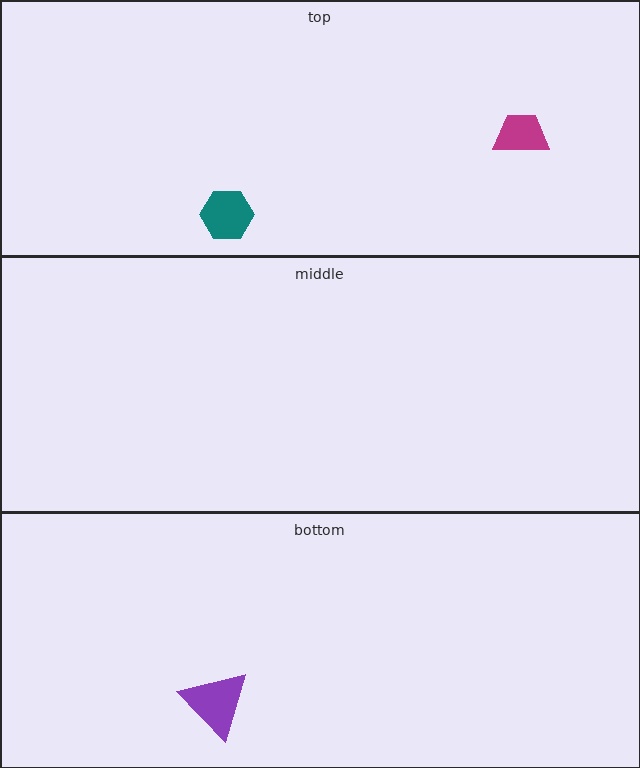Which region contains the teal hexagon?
The top region.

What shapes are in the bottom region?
The purple triangle.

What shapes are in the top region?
The teal hexagon, the magenta trapezoid.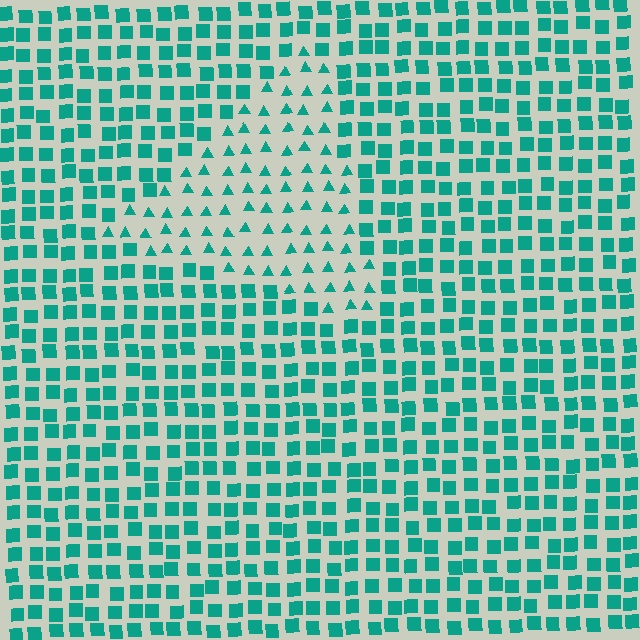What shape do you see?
I see a triangle.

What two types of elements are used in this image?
The image uses triangles inside the triangle region and squares outside it.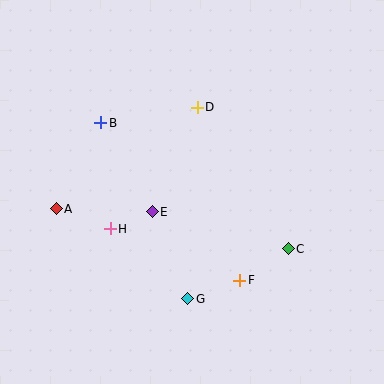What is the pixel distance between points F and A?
The distance between F and A is 197 pixels.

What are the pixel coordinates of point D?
Point D is at (197, 107).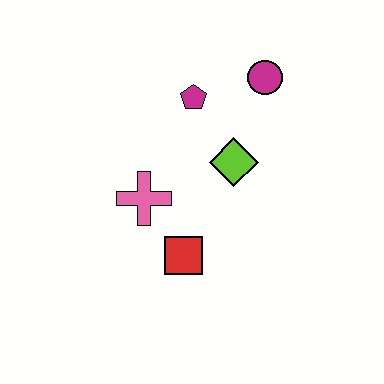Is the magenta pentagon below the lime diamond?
No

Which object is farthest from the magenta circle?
The red square is farthest from the magenta circle.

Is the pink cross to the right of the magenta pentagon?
No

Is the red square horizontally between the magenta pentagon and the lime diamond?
No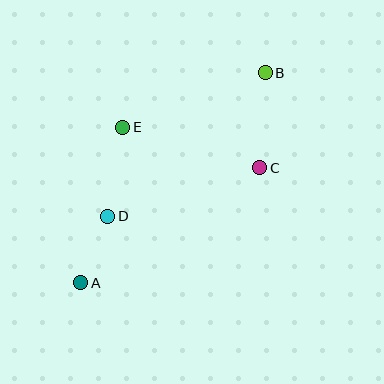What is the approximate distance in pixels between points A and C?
The distance between A and C is approximately 213 pixels.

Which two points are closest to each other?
Points A and D are closest to each other.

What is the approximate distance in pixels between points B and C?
The distance between B and C is approximately 95 pixels.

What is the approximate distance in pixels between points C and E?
The distance between C and E is approximately 143 pixels.